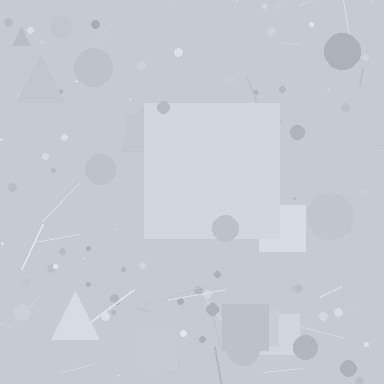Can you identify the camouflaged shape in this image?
The camouflaged shape is a square.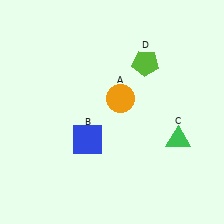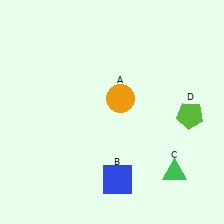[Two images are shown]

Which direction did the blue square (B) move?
The blue square (B) moved down.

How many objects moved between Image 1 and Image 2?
3 objects moved between the two images.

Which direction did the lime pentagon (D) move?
The lime pentagon (D) moved down.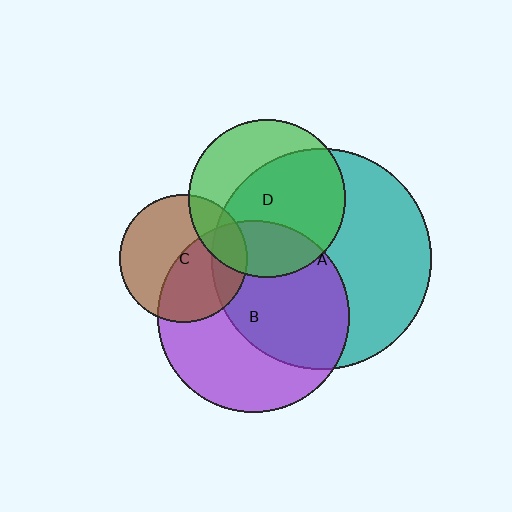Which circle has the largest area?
Circle A (teal).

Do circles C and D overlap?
Yes.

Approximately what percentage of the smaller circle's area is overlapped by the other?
Approximately 20%.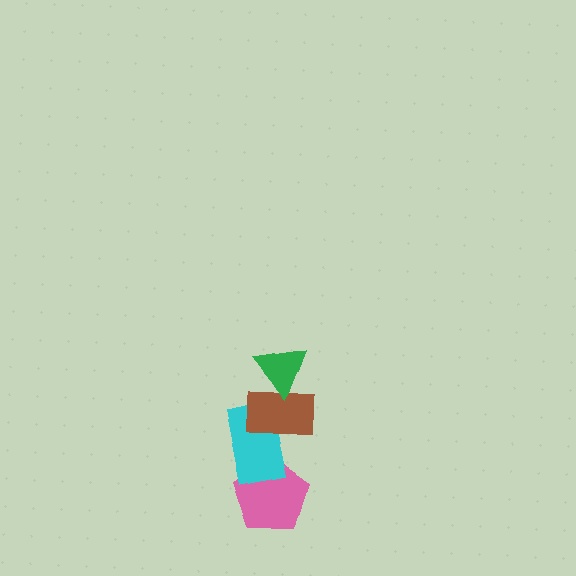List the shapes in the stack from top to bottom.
From top to bottom: the green triangle, the brown rectangle, the cyan rectangle, the pink pentagon.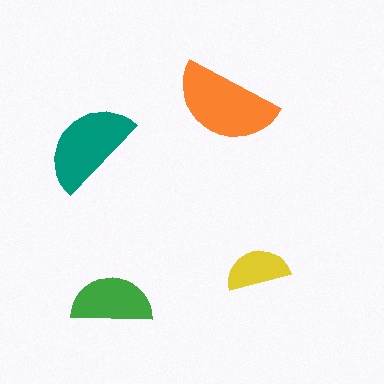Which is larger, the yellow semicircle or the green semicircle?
The green one.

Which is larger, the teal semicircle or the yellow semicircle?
The teal one.